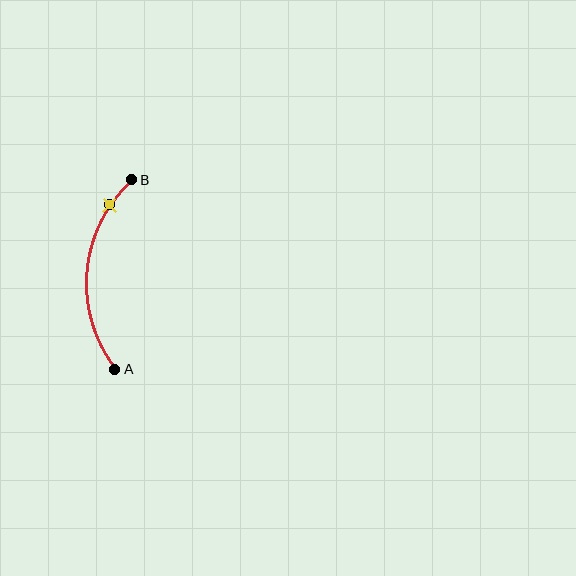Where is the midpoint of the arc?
The arc midpoint is the point on the curve farthest from the straight line joining A and B. It sits to the left of that line.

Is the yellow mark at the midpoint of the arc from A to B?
No. The yellow mark lies on the arc but is closer to endpoint B. The arc midpoint would be at the point on the curve equidistant along the arc from both A and B.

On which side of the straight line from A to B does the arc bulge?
The arc bulges to the left of the straight line connecting A and B.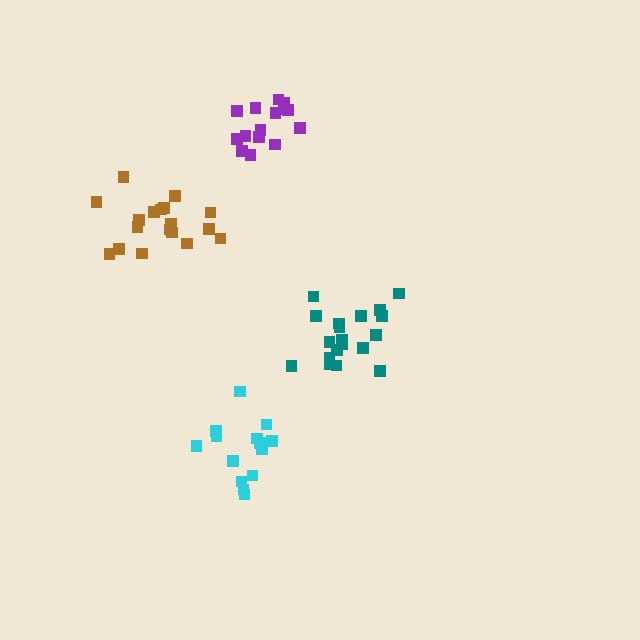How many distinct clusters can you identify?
There are 4 distinct clusters.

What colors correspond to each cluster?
The clusters are colored: cyan, purple, brown, teal.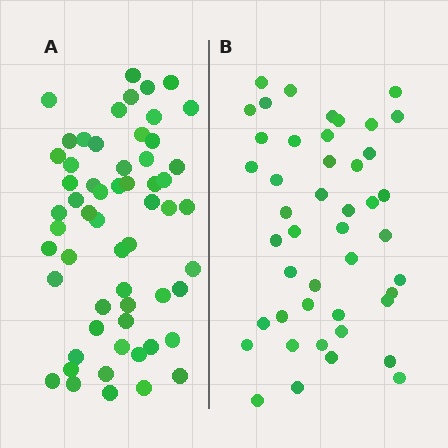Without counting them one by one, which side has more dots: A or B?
Region A (the left region) has more dots.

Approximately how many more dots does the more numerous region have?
Region A has approximately 15 more dots than region B.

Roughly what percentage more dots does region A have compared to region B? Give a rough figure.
About 30% more.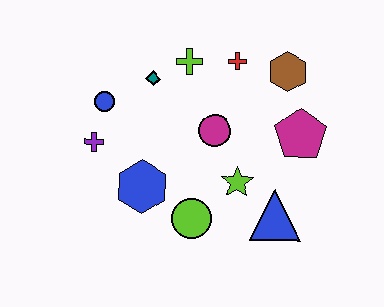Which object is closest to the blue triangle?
The lime star is closest to the blue triangle.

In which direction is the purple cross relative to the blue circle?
The purple cross is below the blue circle.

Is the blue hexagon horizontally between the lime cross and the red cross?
No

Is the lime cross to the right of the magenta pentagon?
No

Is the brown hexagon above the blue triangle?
Yes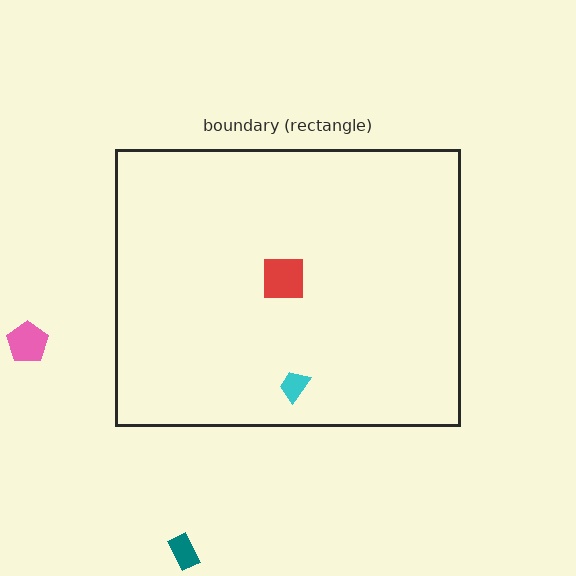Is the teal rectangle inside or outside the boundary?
Outside.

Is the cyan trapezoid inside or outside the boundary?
Inside.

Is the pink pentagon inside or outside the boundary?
Outside.